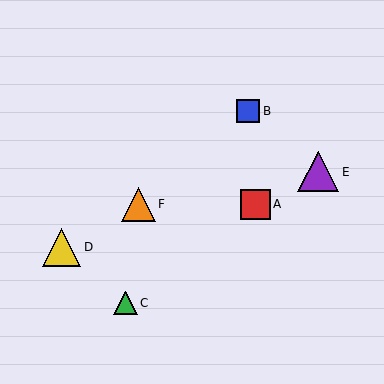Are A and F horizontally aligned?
Yes, both are at y≈204.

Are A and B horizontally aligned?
No, A is at y≈204 and B is at y≈111.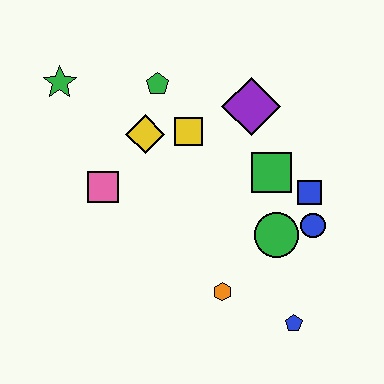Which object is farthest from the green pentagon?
The blue pentagon is farthest from the green pentagon.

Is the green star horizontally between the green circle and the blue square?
No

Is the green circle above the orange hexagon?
Yes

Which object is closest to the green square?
The blue square is closest to the green square.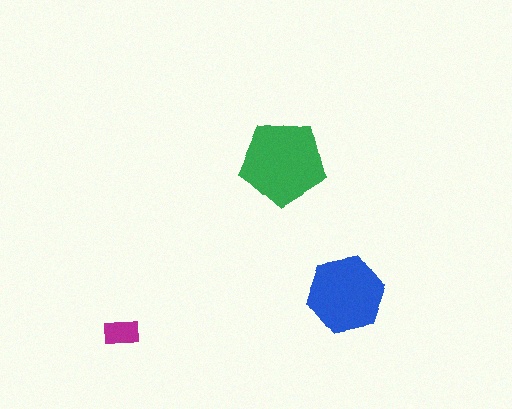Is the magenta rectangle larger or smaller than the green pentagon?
Smaller.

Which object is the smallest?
The magenta rectangle.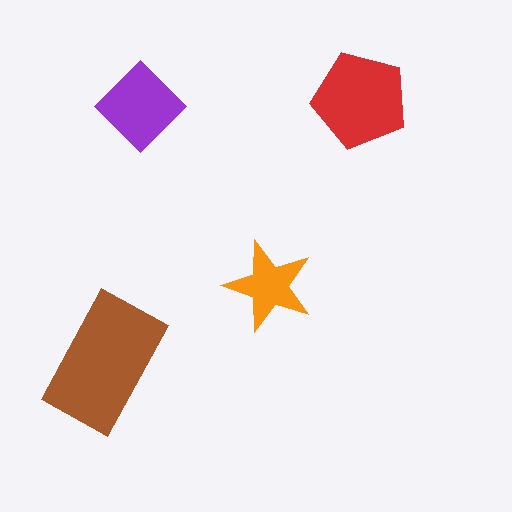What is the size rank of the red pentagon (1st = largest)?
2nd.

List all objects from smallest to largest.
The orange star, the purple diamond, the red pentagon, the brown rectangle.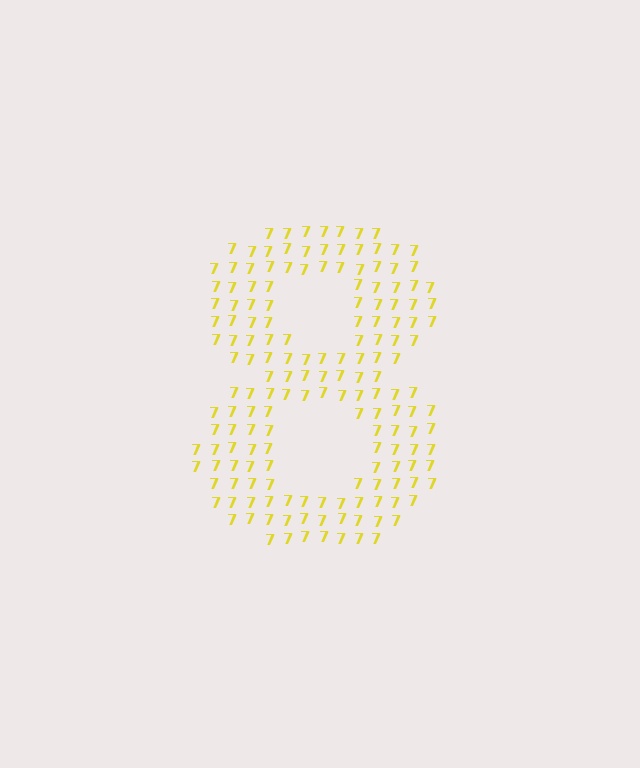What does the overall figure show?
The overall figure shows the digit 8.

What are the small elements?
The small elements are digit 7's.